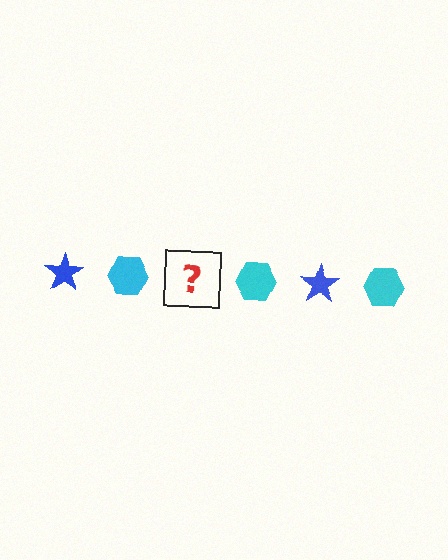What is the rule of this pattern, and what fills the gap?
The rule is that the pattern alternates between blue star and cyan hexagon. The gap should be filled with a blue star.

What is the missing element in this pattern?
The missing element is a blue star.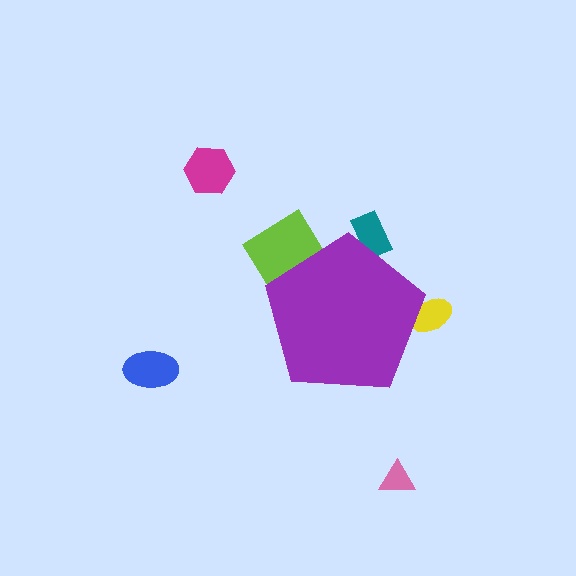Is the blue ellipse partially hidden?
No, the blue ellipse is fully visible.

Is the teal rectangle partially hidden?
Yes, the teal rectangle is partially hidden behind the purple pentagon.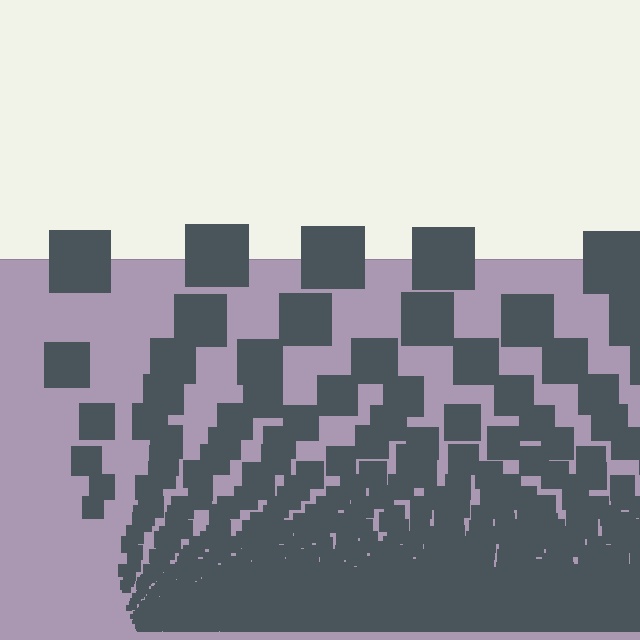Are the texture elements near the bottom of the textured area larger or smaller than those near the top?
Smaller. The gradient is inverted — elements near the bottom are smaller and denser.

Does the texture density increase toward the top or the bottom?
Density increases toward the bottom.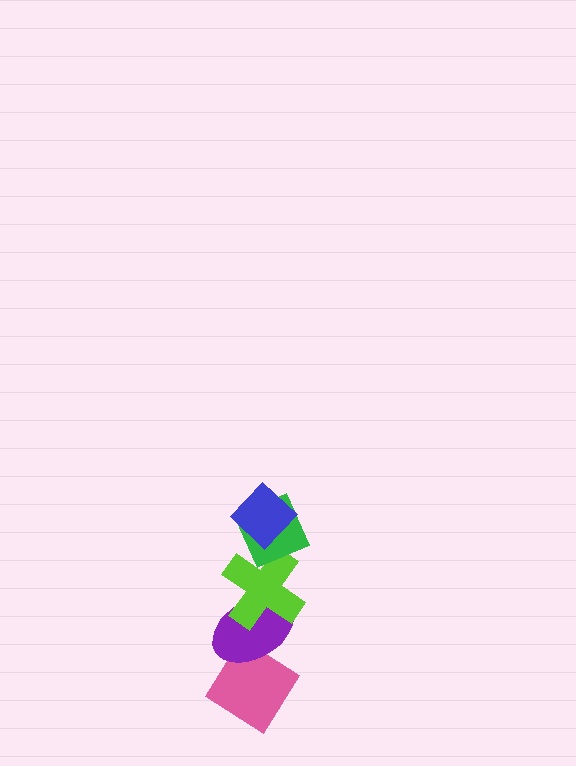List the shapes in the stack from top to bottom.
From top to bottom: the blue diamond, the green diamond, the lime cross, the purple ellipse, the pink diamond.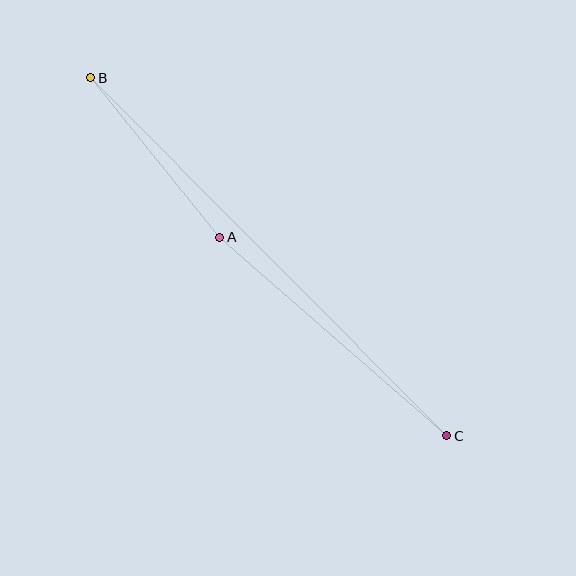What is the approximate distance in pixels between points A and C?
The distance between A and C is approximately 302 pixels.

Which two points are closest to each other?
Points A and B are closest to each other.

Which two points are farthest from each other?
Points B and C are farthest from each other.